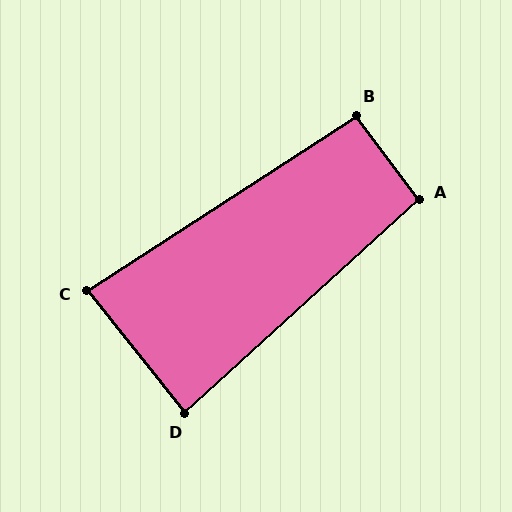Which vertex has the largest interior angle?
A, at approximately 96 degrees.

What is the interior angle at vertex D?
Approximately 86 degrees (approximately right).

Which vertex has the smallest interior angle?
C, at approximately 84 degrees.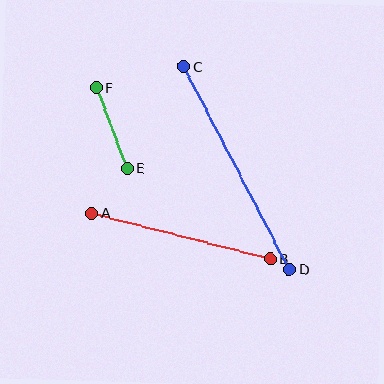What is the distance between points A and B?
The distance is approximately 184 pixels.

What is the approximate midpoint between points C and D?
The midpoint is at approximately (237, 168) pixels.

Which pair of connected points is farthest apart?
Points C and D are farthest apart.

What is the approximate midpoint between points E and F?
The midpoint is at approximately (112, 128) pixels.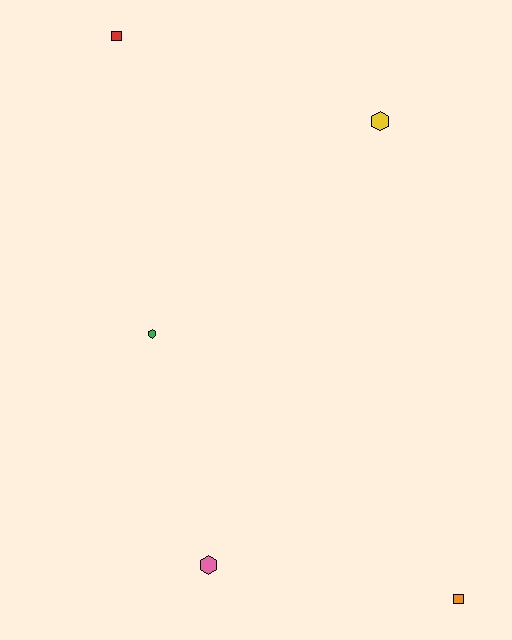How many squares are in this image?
There are 2 squares.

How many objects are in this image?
There are 5 objects.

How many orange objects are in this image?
There is 1 orange object.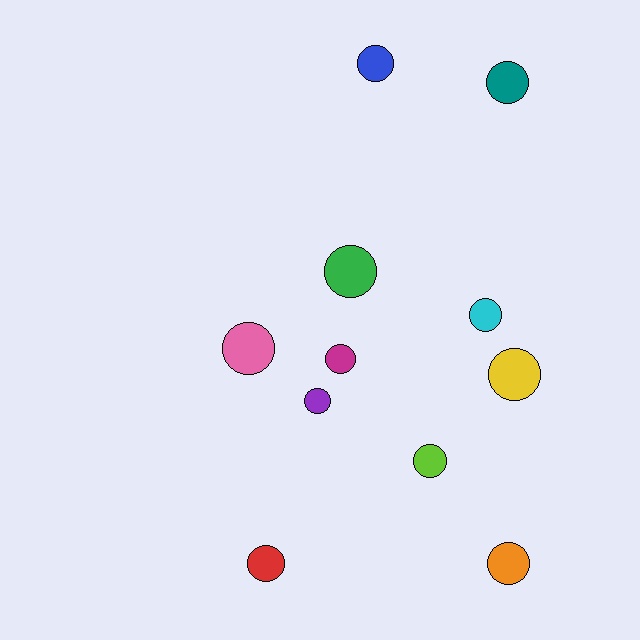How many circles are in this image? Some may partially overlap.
There are 11 circles.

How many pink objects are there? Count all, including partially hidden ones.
There is 1 pink object.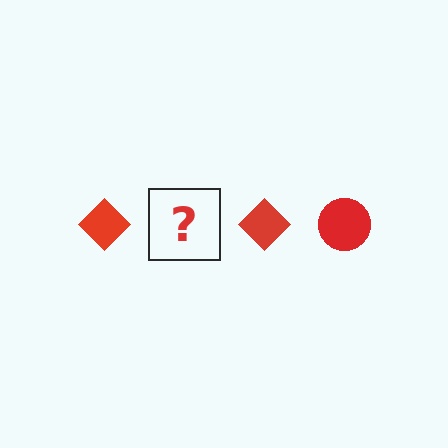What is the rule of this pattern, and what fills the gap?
The rule is that the pattern cycles through diamond, circle shapes in red. The gap should be filled with a red circle.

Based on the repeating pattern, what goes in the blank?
The blank should be a red circle.